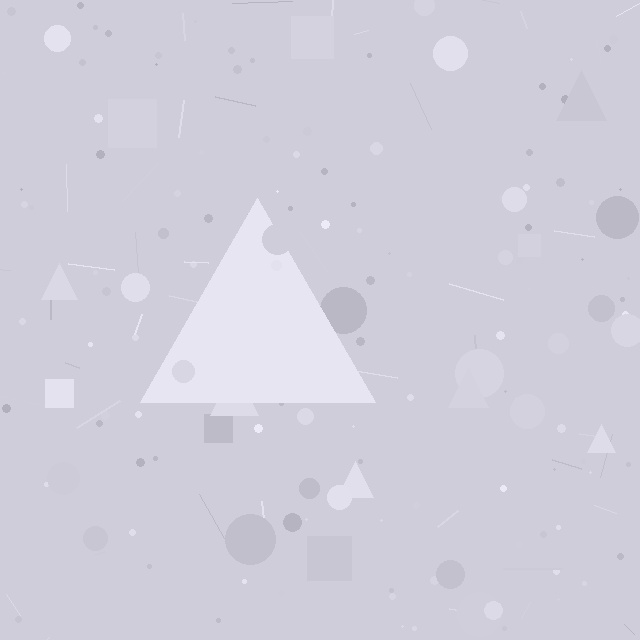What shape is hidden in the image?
A triangle is hidden in the image.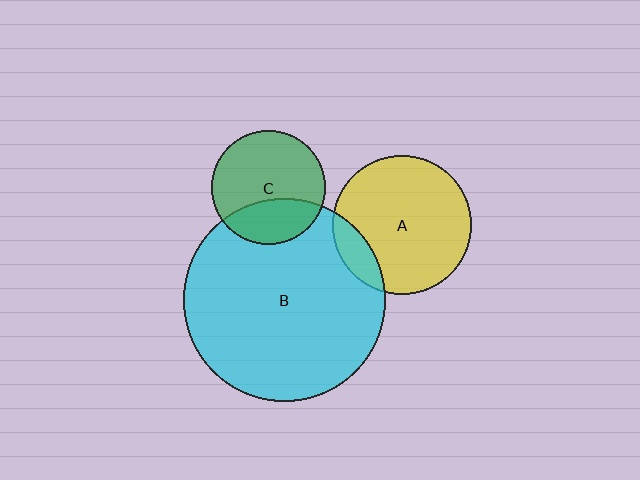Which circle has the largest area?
Circle B (cyan).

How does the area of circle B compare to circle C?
Approximately 3.2 times.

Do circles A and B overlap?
Yes.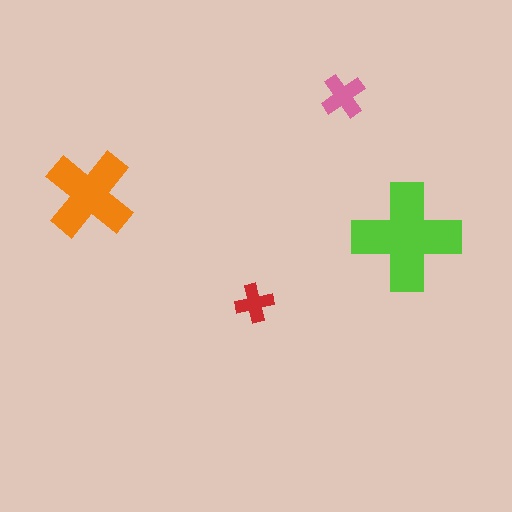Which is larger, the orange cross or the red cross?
The orange one.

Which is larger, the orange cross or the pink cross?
The orange one.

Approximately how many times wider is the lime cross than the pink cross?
About 2.5 times wider.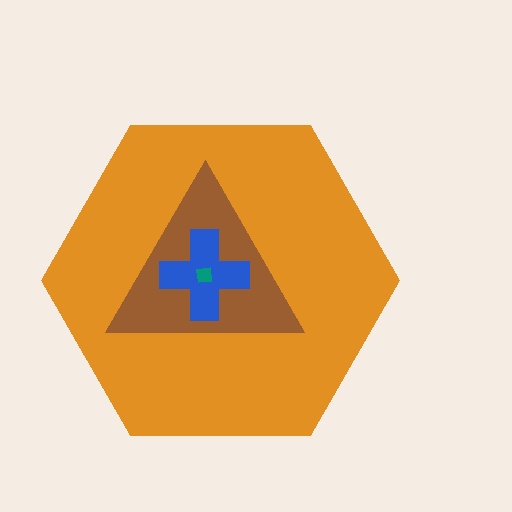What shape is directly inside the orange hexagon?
The brown triangle.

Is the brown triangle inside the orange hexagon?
Yes.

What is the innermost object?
The teal square.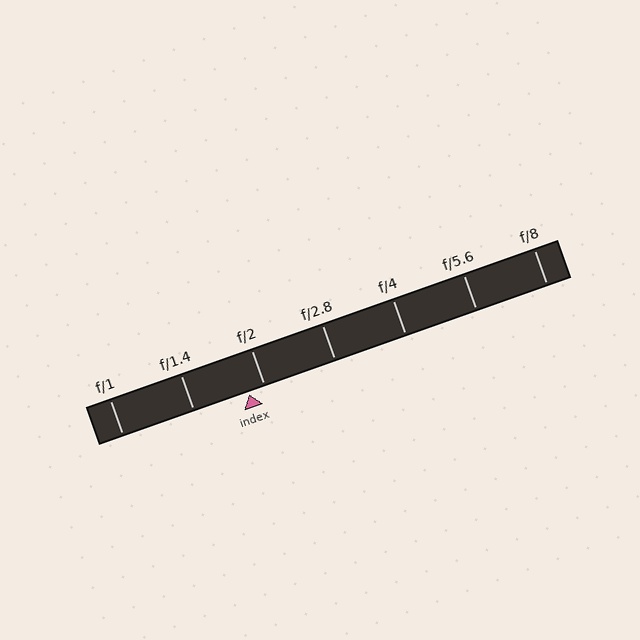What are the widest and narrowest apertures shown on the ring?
The widest aperture shown is f/1 and the narrowest is f/8.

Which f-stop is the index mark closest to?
The index mark is closest to f/2.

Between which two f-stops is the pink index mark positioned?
The index mark is between f/1.4 and f/2.